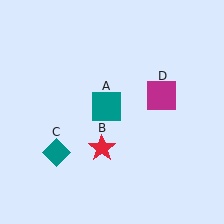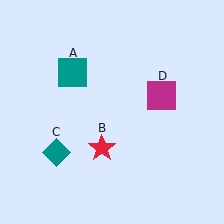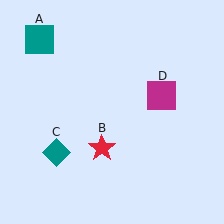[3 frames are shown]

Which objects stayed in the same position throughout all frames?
Red star (object B) and teal diamond (object C) and magenta square (object D) remained stationary.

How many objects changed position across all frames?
1 object changed position: teal square (object A).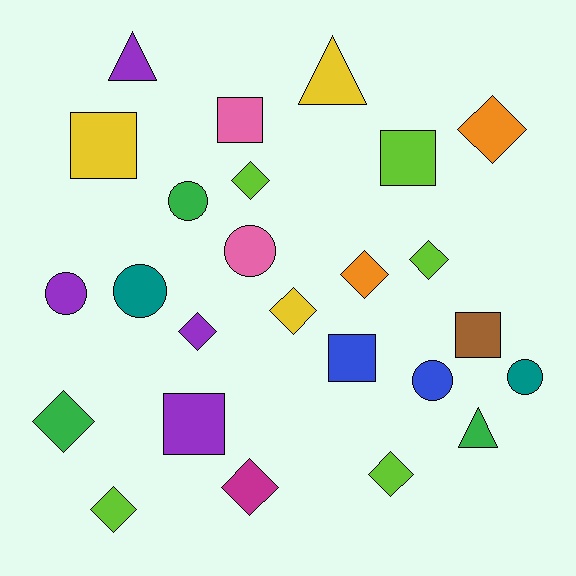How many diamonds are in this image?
There are 10 diamonds.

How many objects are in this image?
There are 25 objects.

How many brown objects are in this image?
There is 1 brown object.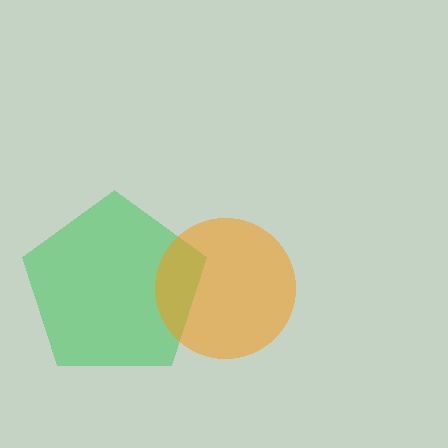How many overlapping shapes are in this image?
There are 2 overlapping shapes in the image.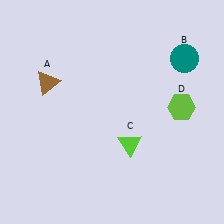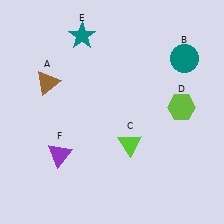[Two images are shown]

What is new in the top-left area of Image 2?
A teal star (E) was added in the top-left area of Image 2.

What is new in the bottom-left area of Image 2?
A purple triangle (F) was added in the bottom-left area of Image 2.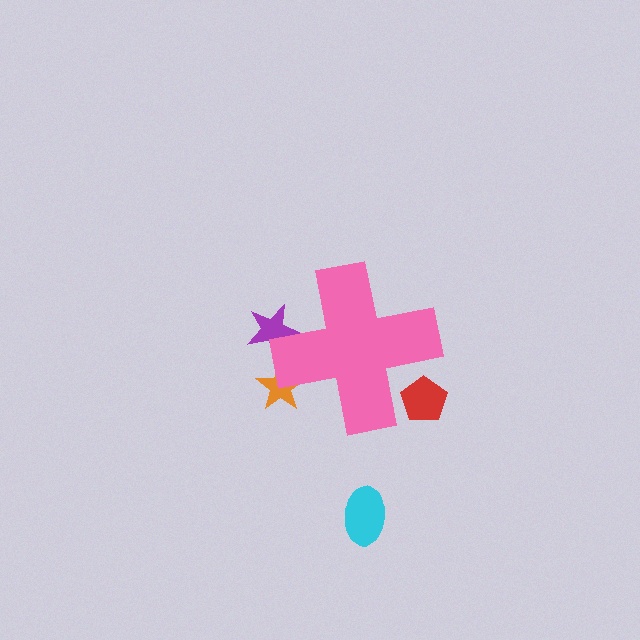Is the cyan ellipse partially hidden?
No, the cyan ellipse is fully visible.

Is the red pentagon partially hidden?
Yes, the red pentagon is partially hidden behind the pink cross.